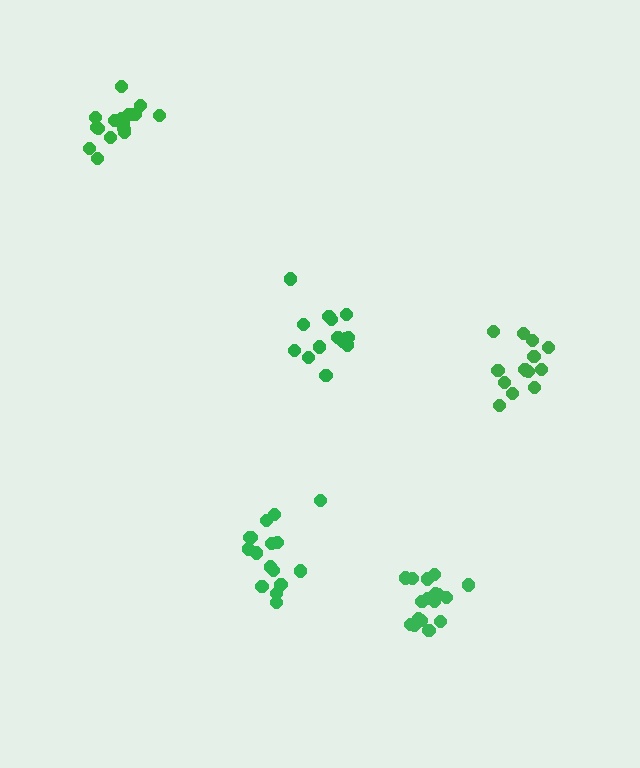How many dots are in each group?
Group 1: 15 dots, Group 2: 14 dots, Group 3: 17 dots, Group 4: 16 dots, Group 5: 16 dots (78 total).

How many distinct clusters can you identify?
There are 5 distinct clusters.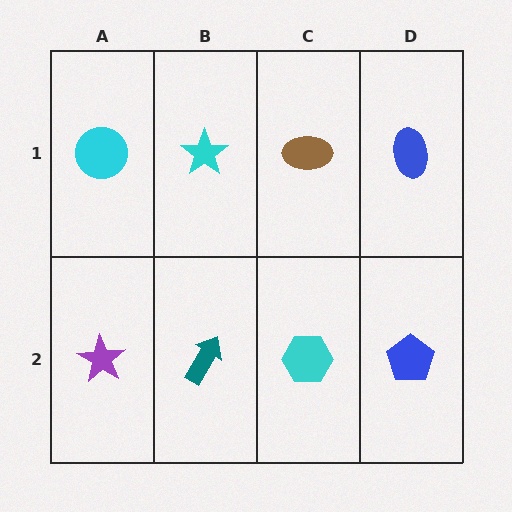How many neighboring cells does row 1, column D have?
2.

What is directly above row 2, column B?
A cyan star.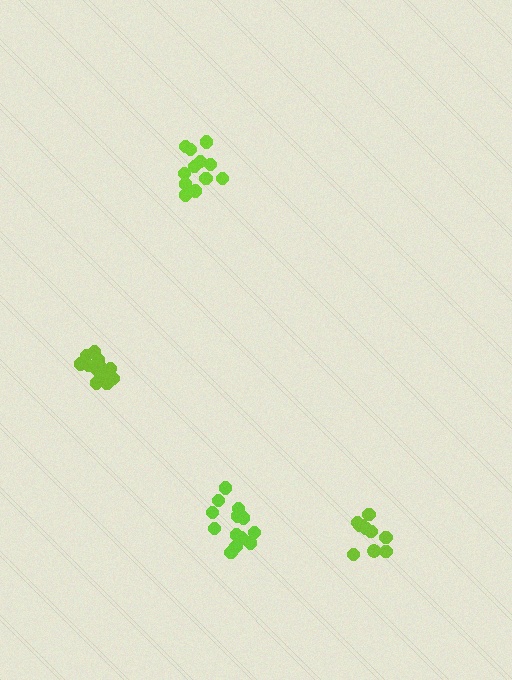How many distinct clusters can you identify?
There are 4 distinct clusters.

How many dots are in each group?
Group 1: 12 dots, Group 2: 10 dots, Group 3: 13 dots, Group 4: 14 dots (49 total).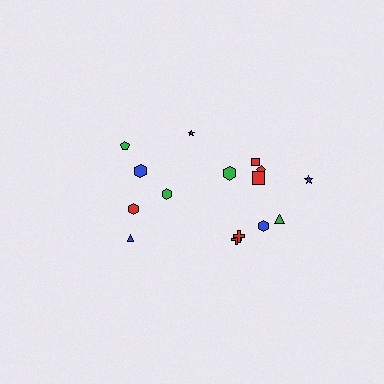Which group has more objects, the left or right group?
The right group.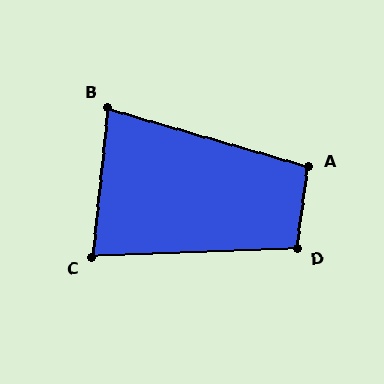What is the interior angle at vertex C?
Approximately 82 degrees (acute).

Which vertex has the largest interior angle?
D, at approximately 100 degrees.